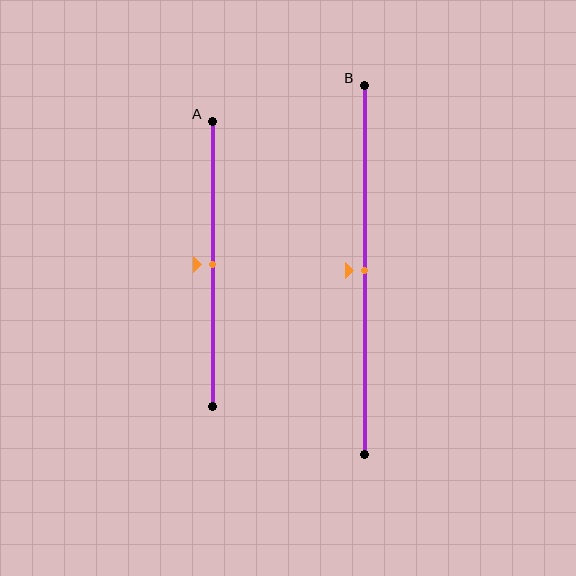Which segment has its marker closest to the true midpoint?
Segment A has its marker closest to the true midpoint.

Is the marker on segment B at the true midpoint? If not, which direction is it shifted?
Yes, the marker on segment B is at the true midpoint.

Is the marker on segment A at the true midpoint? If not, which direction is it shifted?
Yes, the marker on segment A is at the true midpoint.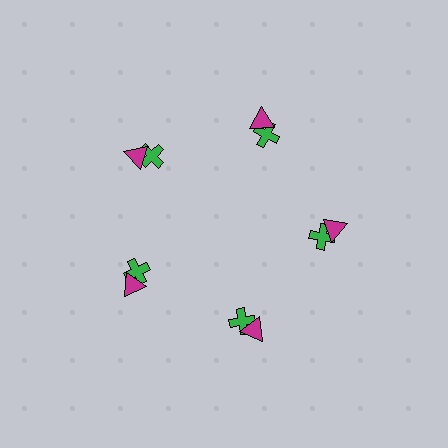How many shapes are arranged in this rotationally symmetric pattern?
There are 10 shapes, arranged in 5 groups of 2.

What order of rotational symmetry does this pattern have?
This pattern has 5-fold rotational symmetry.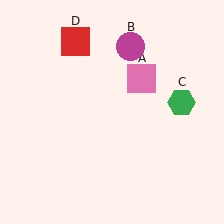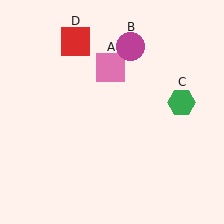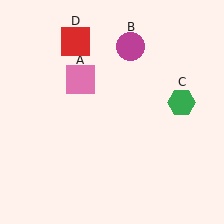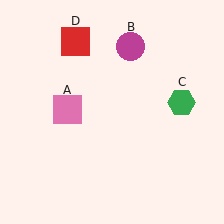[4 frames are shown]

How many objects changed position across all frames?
1 object changed position: pink square (object A).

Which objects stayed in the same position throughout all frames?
Magenta circle (object B) and green hexagon (object C) and red square (object D) remained stationary.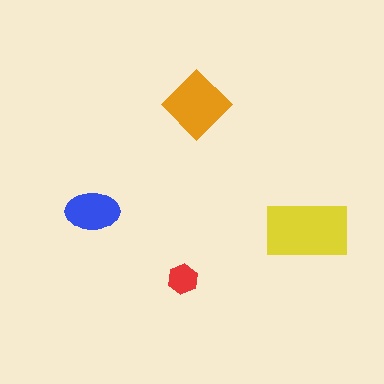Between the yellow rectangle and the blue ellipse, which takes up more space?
The yellow rectangle.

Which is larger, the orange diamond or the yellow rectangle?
The yellow rectangle.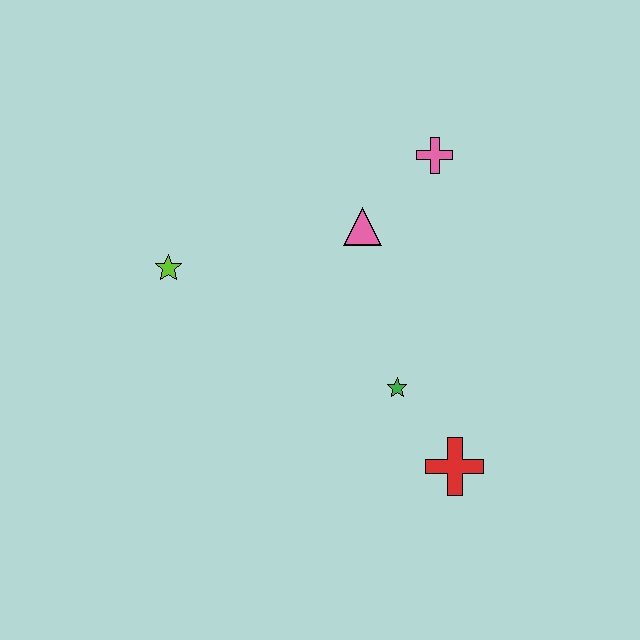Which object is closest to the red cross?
The green star is closest to the red cross.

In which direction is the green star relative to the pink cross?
The green star is below the pink cross.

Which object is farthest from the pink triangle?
The red cross is farthest from the pink triangle.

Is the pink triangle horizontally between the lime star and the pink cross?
Yes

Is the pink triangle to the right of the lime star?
Yes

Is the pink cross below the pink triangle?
No